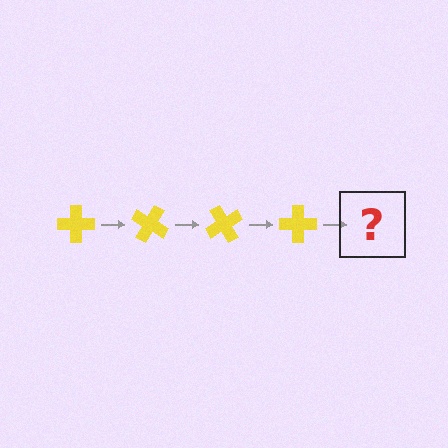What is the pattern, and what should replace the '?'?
The pattern is that the cross rotates 30 degrees each step. The '?' should be a yellow cross rotated 120 degrees.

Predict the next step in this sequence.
The next step is a yellow cross rotated 120 degrees.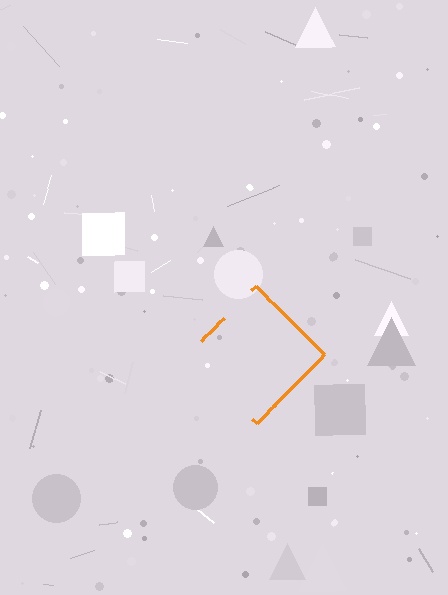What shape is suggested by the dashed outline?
The dashed outline suggests a diamond.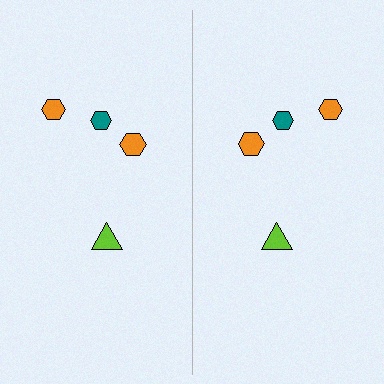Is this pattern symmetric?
Yes, this pattern has bilateral (reflection) symmetry.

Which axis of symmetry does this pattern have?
The pattern has a vertical axis of symmetry running through the center of the image.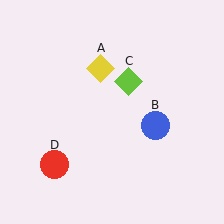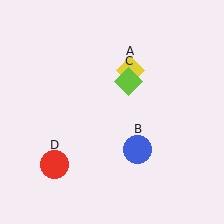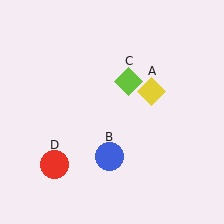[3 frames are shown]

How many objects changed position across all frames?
2 objects changed position: yellow diamond (object A), blue circle (object B).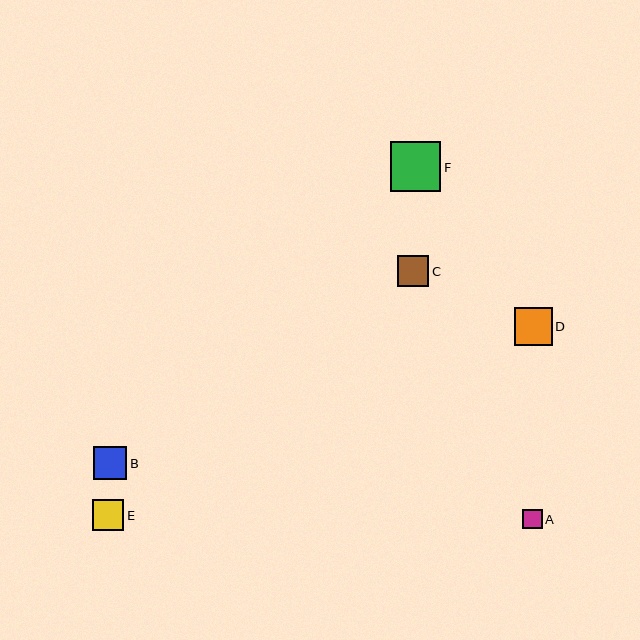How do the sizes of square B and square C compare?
Square B and square C are approximately the same size.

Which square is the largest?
Square F is the largest with a size of approximately 50 pixels.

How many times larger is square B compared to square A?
Square B is approximately 1.7 times the size of square A.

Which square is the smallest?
Square A is the smallest with a size of approximately 19 pixels.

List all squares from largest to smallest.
From largest to smallest: F, D, B, C, E, A.